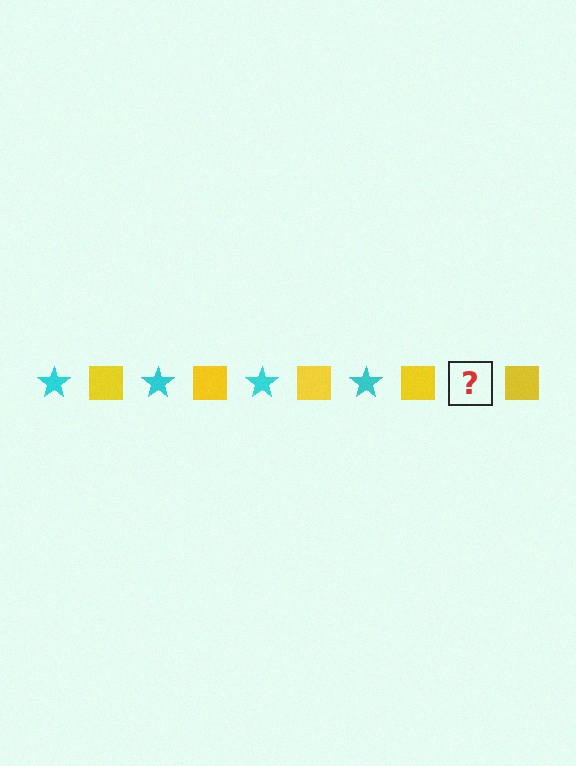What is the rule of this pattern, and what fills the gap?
The rule is that the pattern alternates between cyan star and yellow square. The gap should be filled with a cyan star.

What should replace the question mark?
The question mark should be replaced with a cyan star.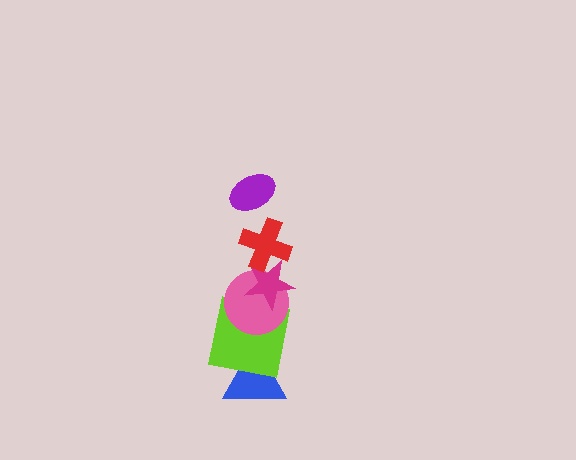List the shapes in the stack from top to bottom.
From top to bottom: the purple ellipse, the red cross, the magenta star, the pink circle, the lime square, the blue triangle.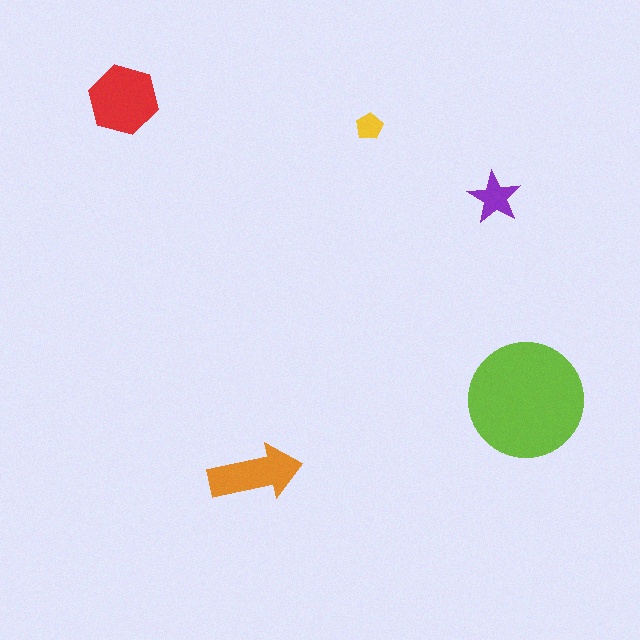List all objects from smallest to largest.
The yellow pentagon, the purple star, the orange arrow, the red hexagon, the lime circle.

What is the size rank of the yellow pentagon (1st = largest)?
5th.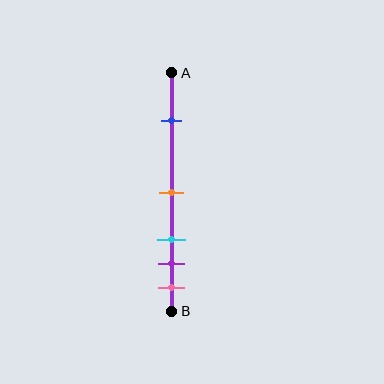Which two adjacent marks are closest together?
The purple and pink marks are the closest adjacent pair.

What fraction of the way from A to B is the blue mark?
The blue mark is approximately 20% (0.2) of the way from A to B.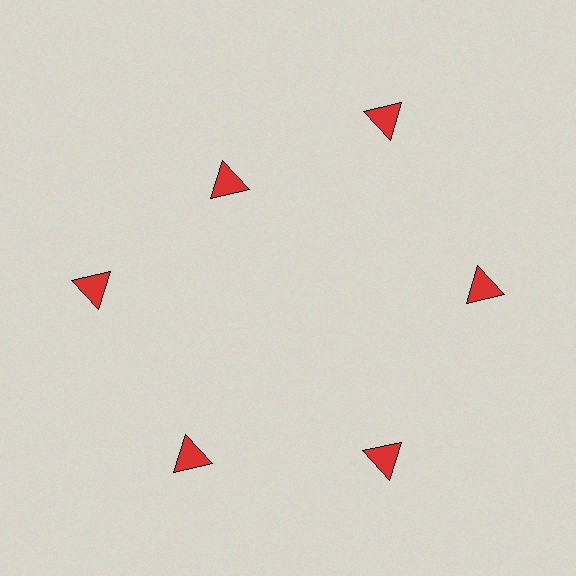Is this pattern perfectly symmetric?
No. The 6 red triangles are arranged in a ring, but one element near the 11 o'clock position is pulled inward toward the center, breaking the 6-fold rotational symmetry.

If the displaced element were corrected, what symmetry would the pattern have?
It would have 6-fold rotational symmetry — the pattern would map onto itself every 60 degrees.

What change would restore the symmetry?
The symmetry would be restored by moving it outward, back onto the ring so that all 6 triangles sit at equal angles and equal distance from the center.